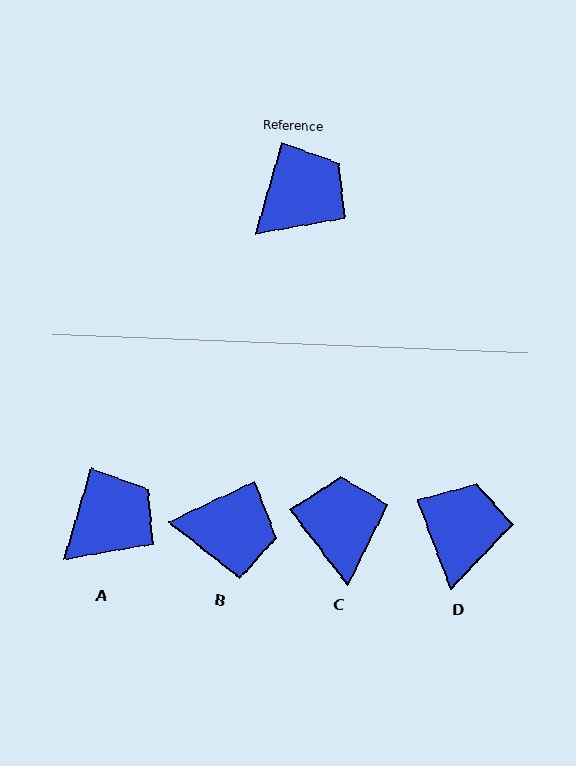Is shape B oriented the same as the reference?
No, it is off by about 48 degrees.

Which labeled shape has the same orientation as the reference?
A.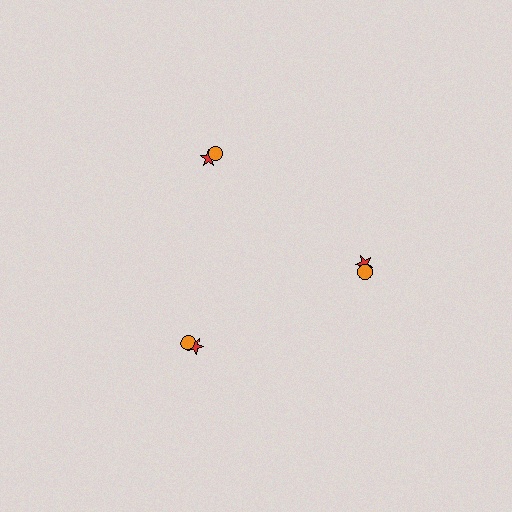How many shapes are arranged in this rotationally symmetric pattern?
There are 6 shapes, arranged in 3 groups of 2.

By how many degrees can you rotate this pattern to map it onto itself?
The pattern maps onto itself every 120 degrees of rotation.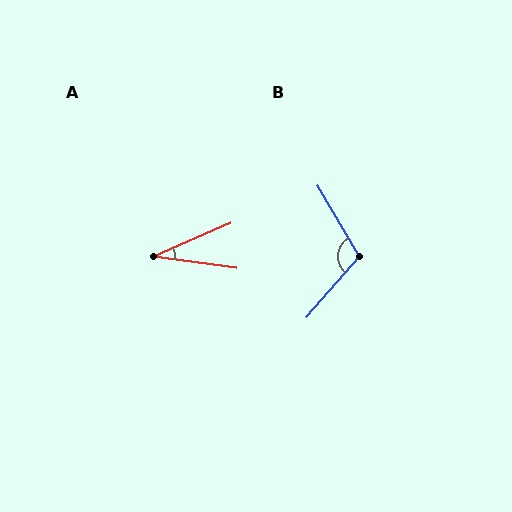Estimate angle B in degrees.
Approximately 108 degrees.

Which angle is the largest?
B, at approximately 108 degrees.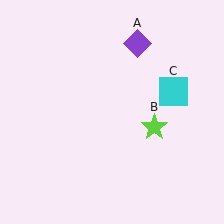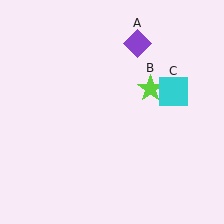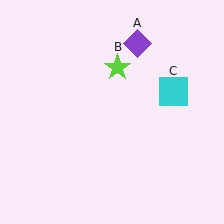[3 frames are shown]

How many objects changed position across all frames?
1 object changed position: lime star (object B).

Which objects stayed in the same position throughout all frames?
Purple diamond (object A) and cyan square (object C) remained stationary.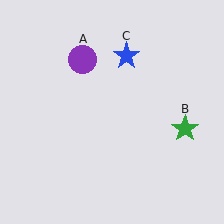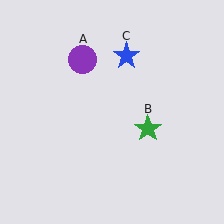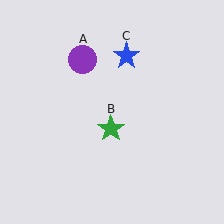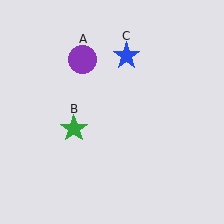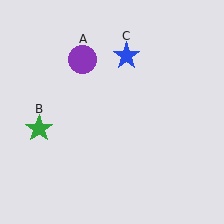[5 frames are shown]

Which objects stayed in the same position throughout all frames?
Purple circle (object A) and blue star (object C) remained stationary.